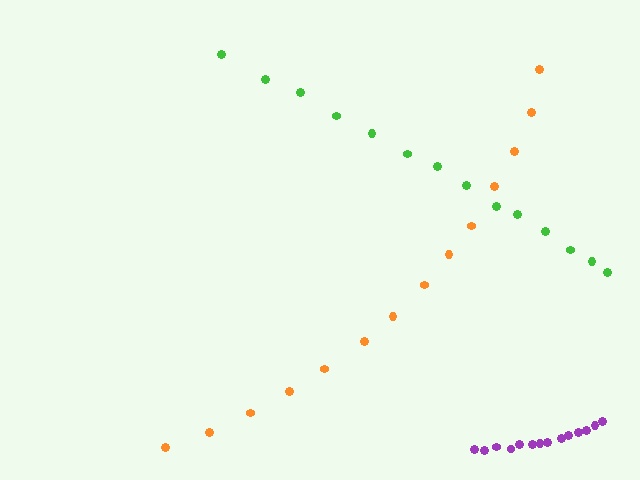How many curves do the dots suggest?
There are 3 distinct paths.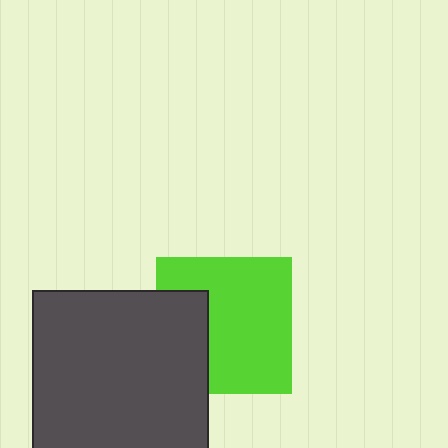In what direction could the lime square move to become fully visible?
The lime square could move right. That would shift it out from behind the dark gray rectangle entirely.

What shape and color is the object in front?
The object in front is a dark gray rectangle.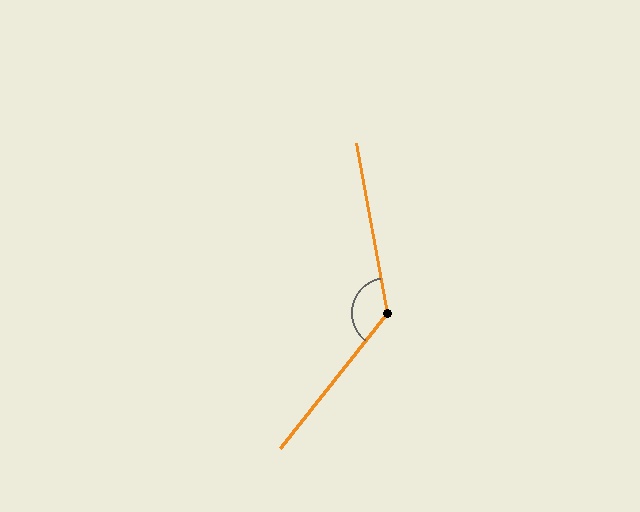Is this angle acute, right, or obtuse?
It is obtuse.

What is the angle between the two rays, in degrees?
Approximately 131 degrees.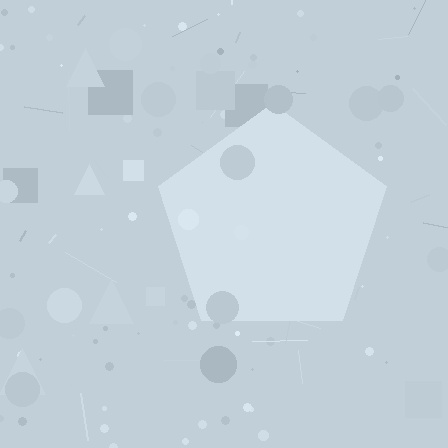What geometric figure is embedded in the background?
A pentagon is embedded in the background.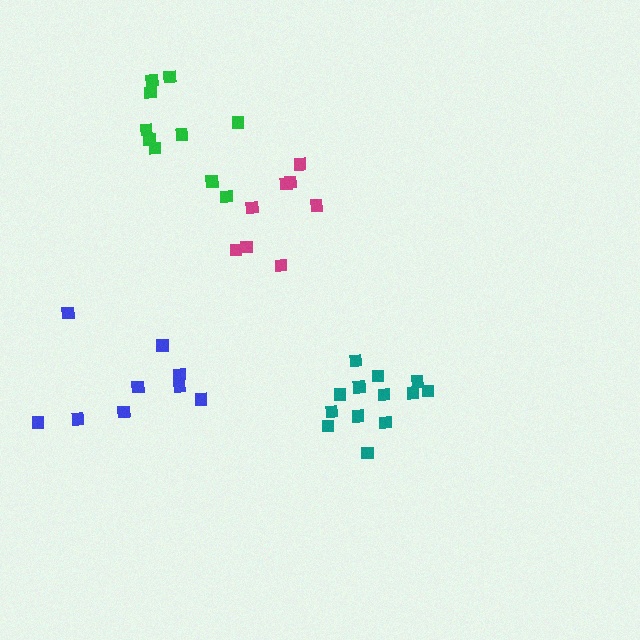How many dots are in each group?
Group 1: 13 dots, Group 2: 8 dots, Group 3: 9 dots, Group 4: 10 dots (40 total).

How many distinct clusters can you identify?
There are 4 distinct clusters.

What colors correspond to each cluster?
The clusters are colored: teal, magenta, blue, green.